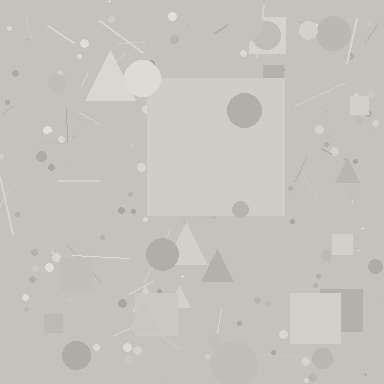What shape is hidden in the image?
A square is hidden in the image.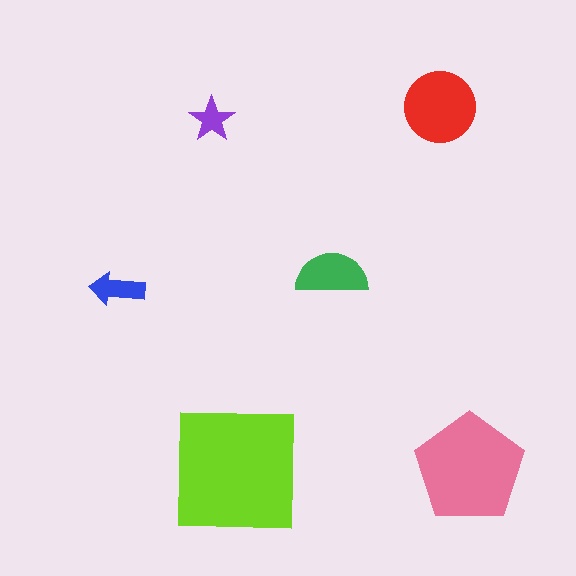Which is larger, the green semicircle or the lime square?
The lime square.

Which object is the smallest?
The purple star.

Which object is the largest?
The lime square.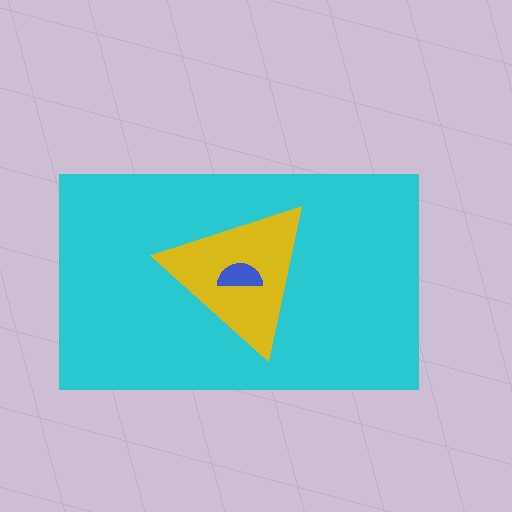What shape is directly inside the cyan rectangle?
The yellow triangle.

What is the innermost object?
The blue semicircle.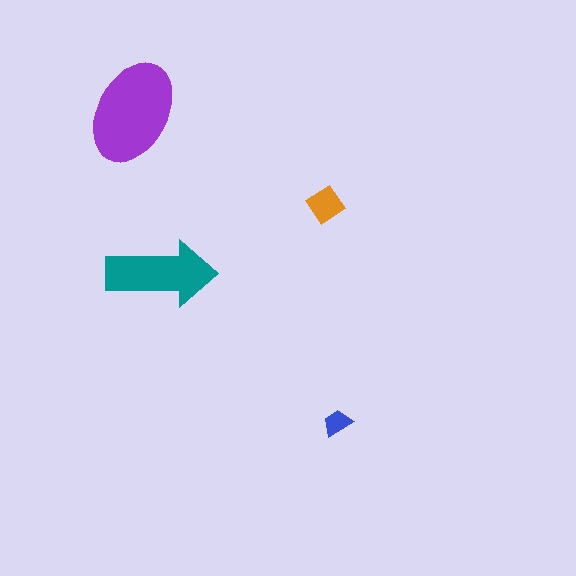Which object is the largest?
The purple ellipse.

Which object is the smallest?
The blue trapezoid.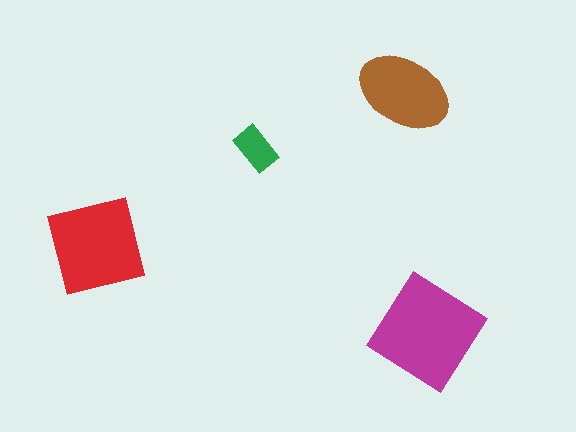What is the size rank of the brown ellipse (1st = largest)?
3rd.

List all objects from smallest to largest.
The green rectangle, the brown ellipse, the red square, the magenta diamond.